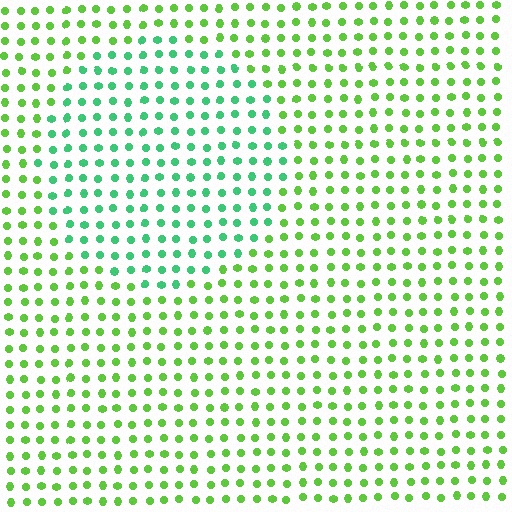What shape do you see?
I see a circle.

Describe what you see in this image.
The image is filled with small lime elements in a uniform arrangement. A circle-shaped region is visible where the elements are tinted to a slightly different hue, forming a subtle color boundary.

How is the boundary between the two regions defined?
The boundary is defined purely by a slight shift in hue (about 39 degrees). Spacing, size, and orientation are identical on both sides.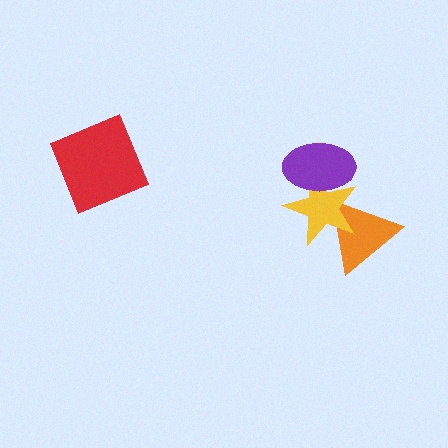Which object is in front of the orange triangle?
The yellow star is in front of the orange triangle.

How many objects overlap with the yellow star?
2 objects overlap with the yellow star.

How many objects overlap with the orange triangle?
1 object overlaps with the orange triangle.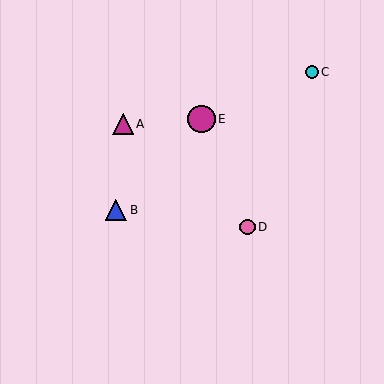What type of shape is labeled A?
Shape A is a magenta triangle.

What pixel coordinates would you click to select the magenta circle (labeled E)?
Click at (201, 119) to select the magenta circle E.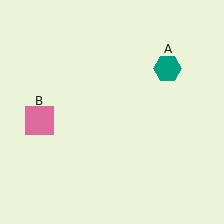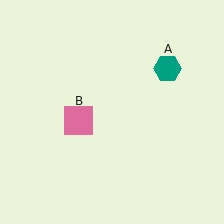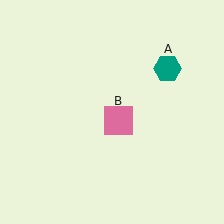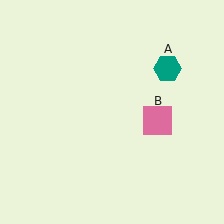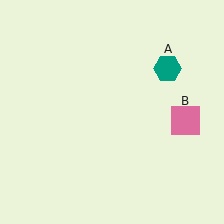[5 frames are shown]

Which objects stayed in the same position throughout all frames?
Teal hexagon (object A) remained stationary.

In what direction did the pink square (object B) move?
The pink square (object B) moved right.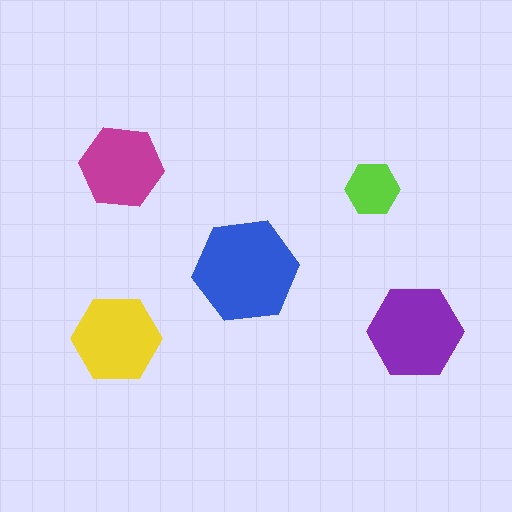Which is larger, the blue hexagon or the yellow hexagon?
The blue one.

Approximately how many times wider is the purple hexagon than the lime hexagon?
About 1.5 times wider.